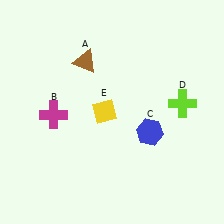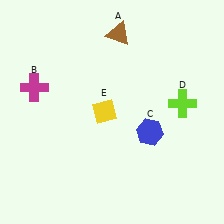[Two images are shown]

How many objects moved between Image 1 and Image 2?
2 objects moved between the two images.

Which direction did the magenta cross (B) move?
The magenta cross (B) moved up.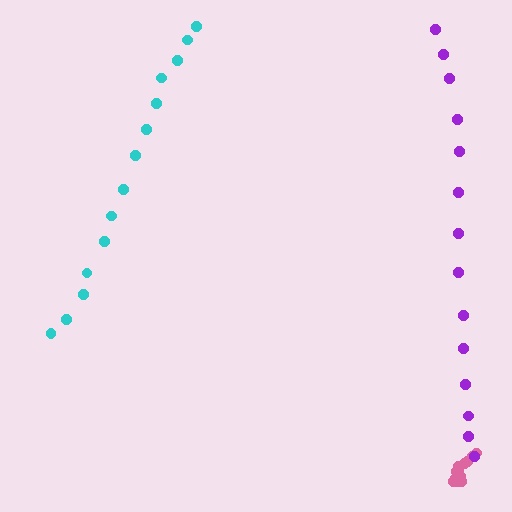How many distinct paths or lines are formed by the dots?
There are 3 distinct paths.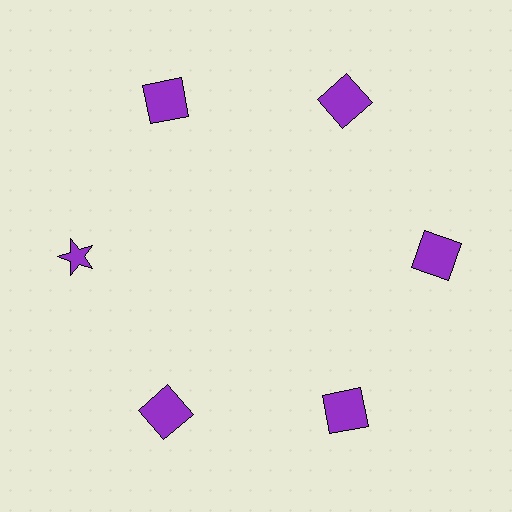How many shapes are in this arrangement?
There are 6 shapes arranged in a ring pattern.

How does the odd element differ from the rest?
It has a different shape: star instead of square.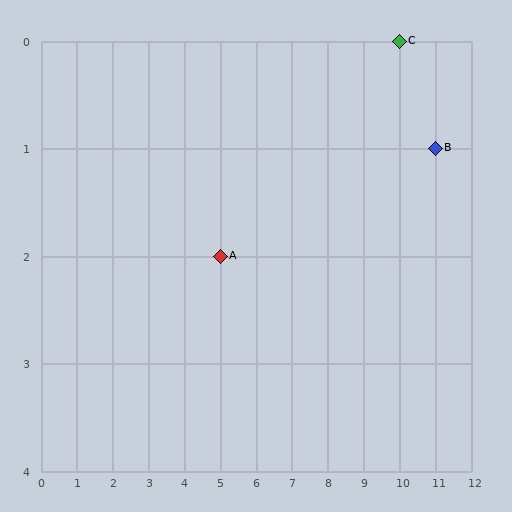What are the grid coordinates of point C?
Point C is at grid coordinates (10, 0).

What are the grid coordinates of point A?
Point A is at grid coordinates (5, 2).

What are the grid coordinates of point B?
Point B is at grid coordinates (11, 1).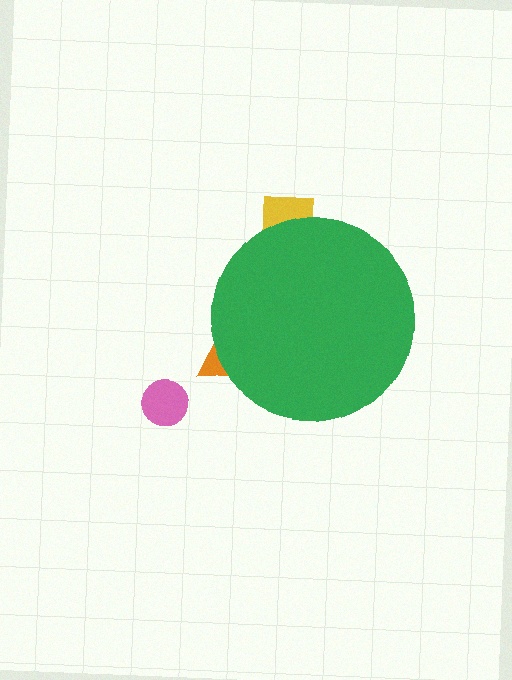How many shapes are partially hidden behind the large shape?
2 shapes are partially hidden.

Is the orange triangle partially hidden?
Yes, the orange triangle is partially hidden behind the green circle.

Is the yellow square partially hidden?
Yes, the yellow square is partially hidden behind the green circle.